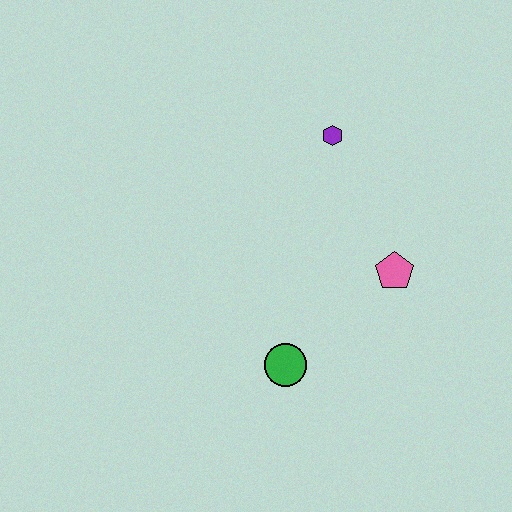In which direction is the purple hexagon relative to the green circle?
The purple hexagon is above the green circle.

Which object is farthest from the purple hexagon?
The green circle is farthest from the purple hexagon.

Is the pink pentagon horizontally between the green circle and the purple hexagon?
No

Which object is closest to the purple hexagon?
The pink pentagon is closest to the purple hexagon.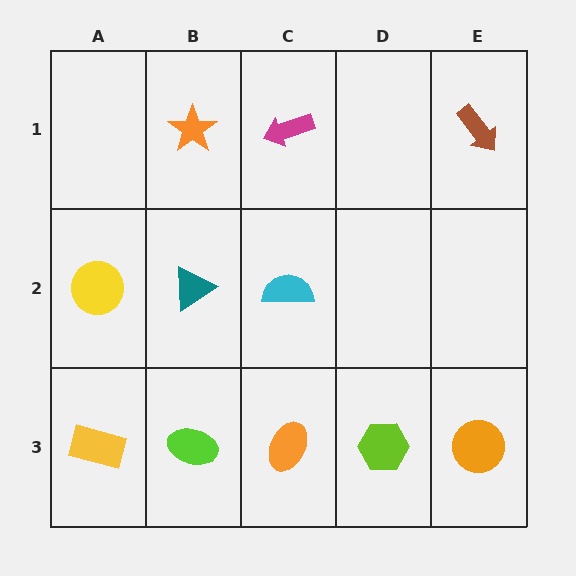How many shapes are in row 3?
5 shapes.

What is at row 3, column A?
A yellow rectangle.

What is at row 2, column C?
A cyan semicircle.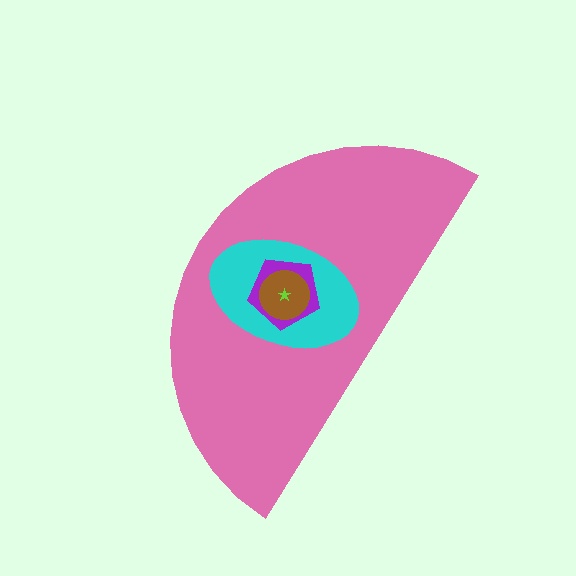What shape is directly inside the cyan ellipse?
The purple pentagon.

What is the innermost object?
The lime star.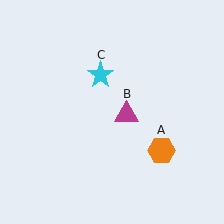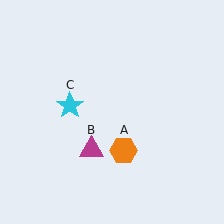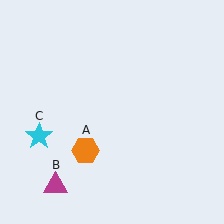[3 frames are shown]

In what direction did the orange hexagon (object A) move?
The orange hexagon (object A) moved left.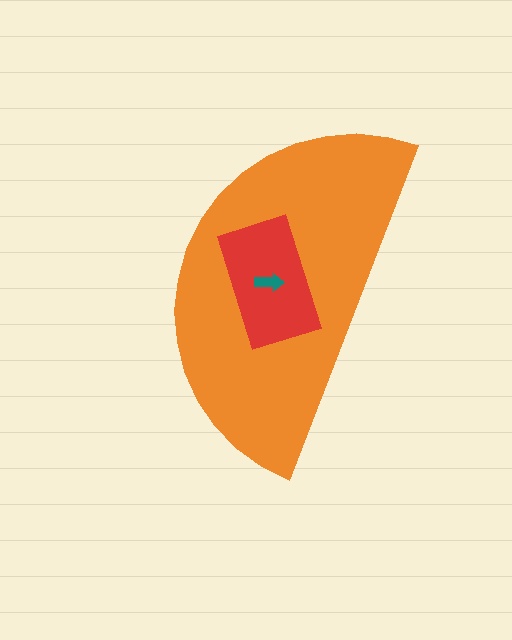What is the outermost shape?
The orange semicircle.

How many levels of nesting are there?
3.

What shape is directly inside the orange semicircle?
The red rectangle.